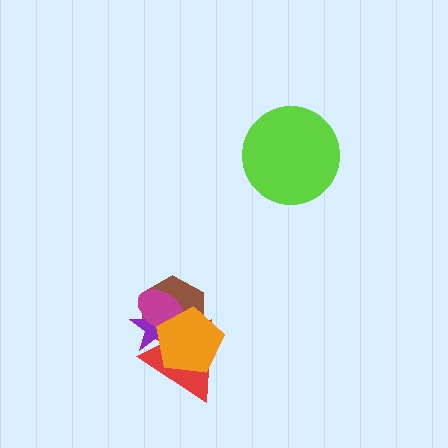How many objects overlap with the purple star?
4 objects overlap with the purple star.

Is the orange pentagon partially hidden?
No, no other shape covers it.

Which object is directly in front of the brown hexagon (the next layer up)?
The purple star is directly in front of the brown hexagon.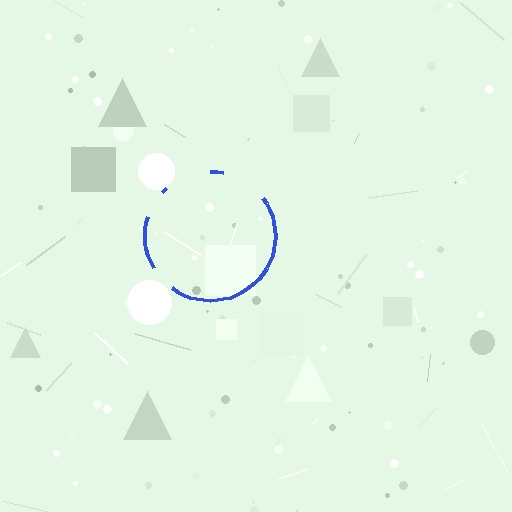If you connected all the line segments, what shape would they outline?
They would outline a circle.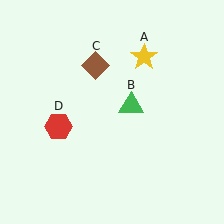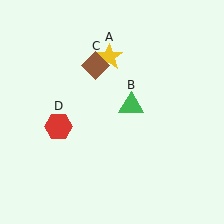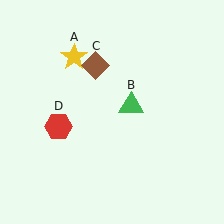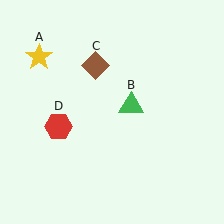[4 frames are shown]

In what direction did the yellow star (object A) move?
The yellow star (object A) moved left.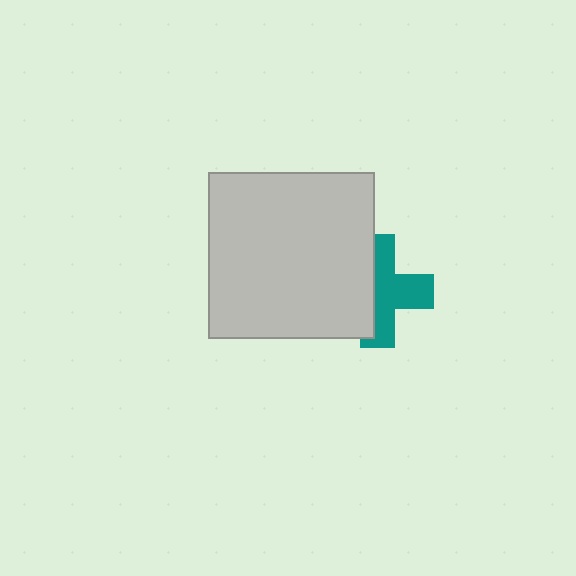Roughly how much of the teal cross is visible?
About half of it is visible (roughly 55%).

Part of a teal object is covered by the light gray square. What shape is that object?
It is a cross.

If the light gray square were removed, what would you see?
You would see the complete teal cross.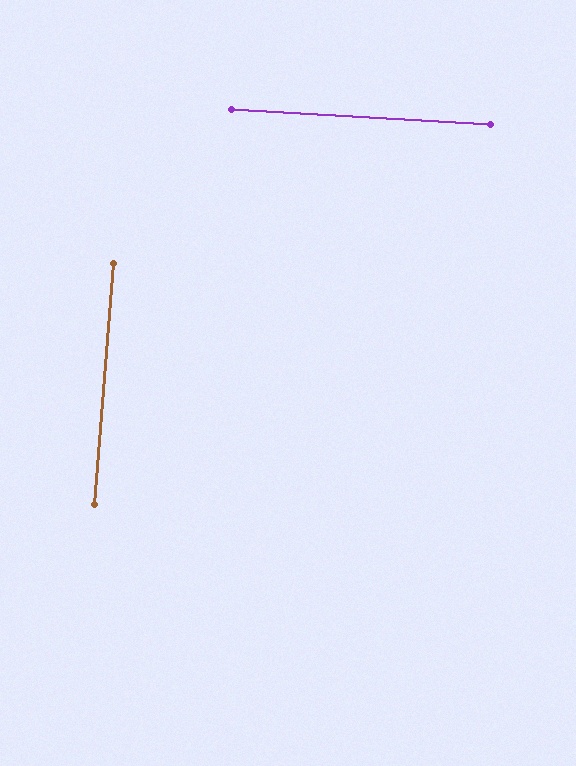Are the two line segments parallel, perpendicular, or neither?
Perpendicular — they meet at approximately 89°.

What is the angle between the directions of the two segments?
Approximately 89 degrees.